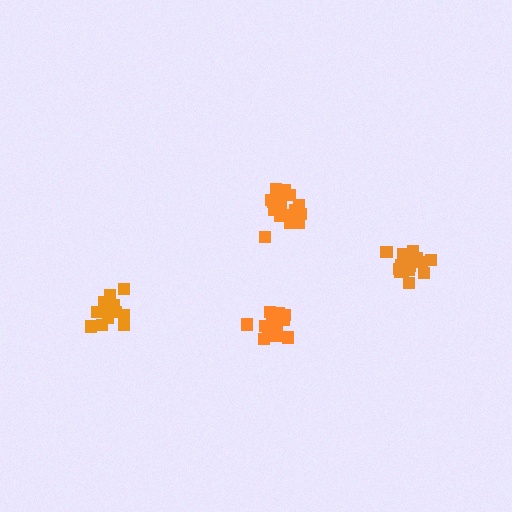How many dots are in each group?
Group 1: 14 dots, Group 2: 20 dots, Group 3: 20 dots, Group 4: 18 dots (72 total).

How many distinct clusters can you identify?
There are 4 distinct clusters.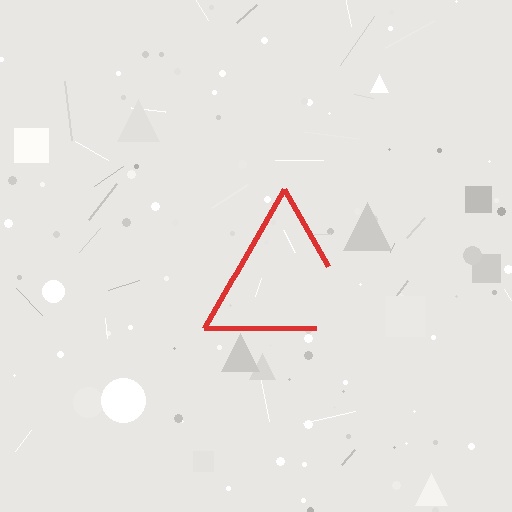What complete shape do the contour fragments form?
The contour fragments form a triangle.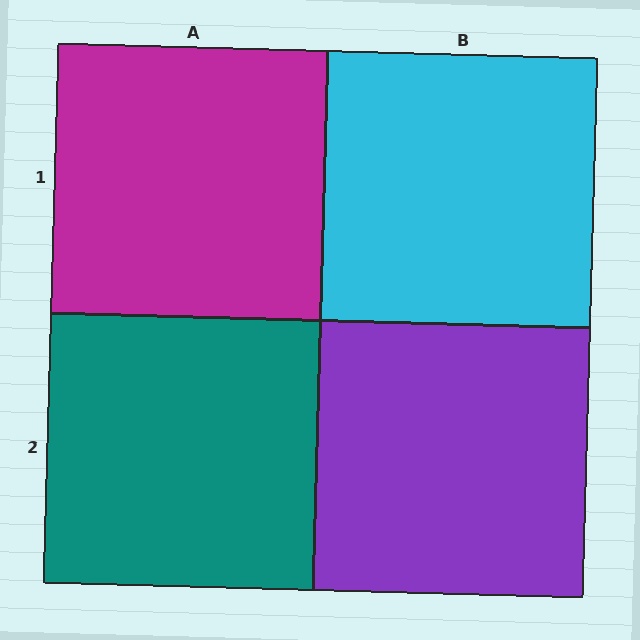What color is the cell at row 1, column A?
Magenta.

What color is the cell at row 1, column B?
Cyan.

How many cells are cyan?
1 cell is cyan.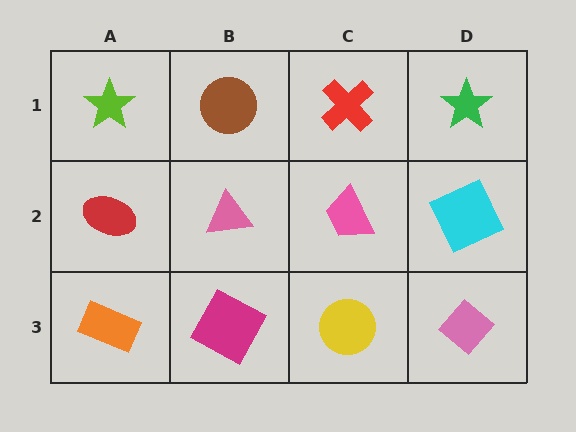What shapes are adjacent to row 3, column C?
A pink trapezoid (row 2, column C), a magenta square (row 3, column B), a pink diamond (row 3, column D).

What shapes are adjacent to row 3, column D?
A cyan square (row 2, column D), a yellow circle (row 3, column C).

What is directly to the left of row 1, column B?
A lime star.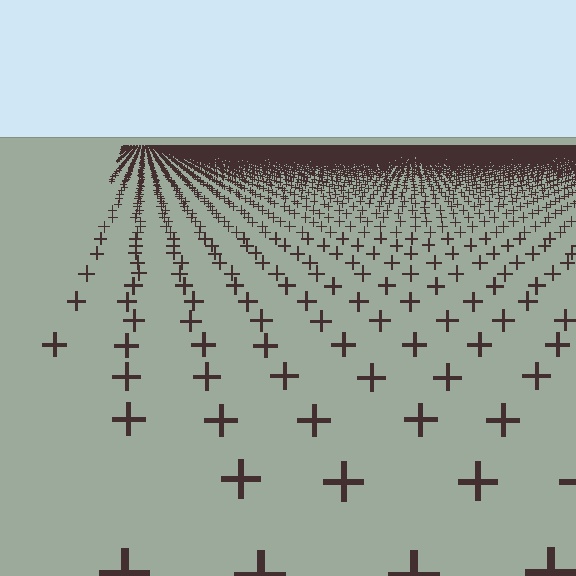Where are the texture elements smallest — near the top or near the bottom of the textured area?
Near the top.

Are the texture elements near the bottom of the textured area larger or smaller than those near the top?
Larger. Near the bottom, elements are closer to the viewer and appear at a bigger on-screen size.